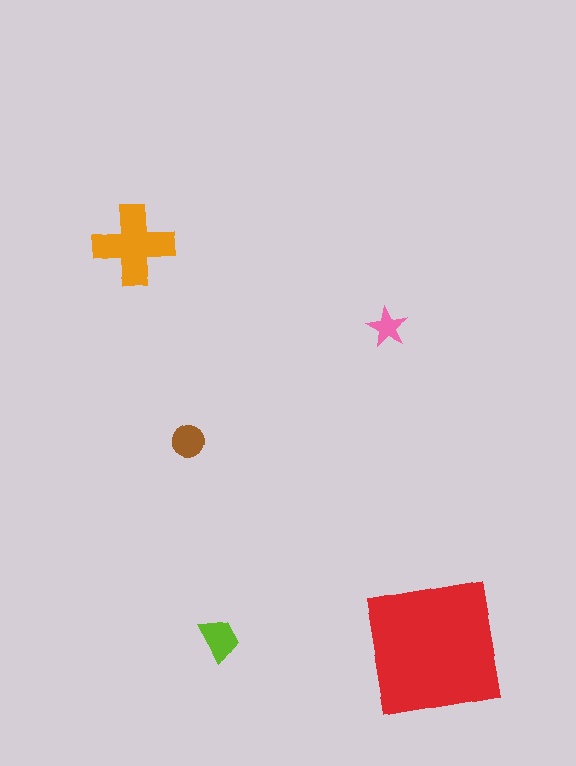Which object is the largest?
The red square.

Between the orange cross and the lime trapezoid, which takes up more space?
The orange cross.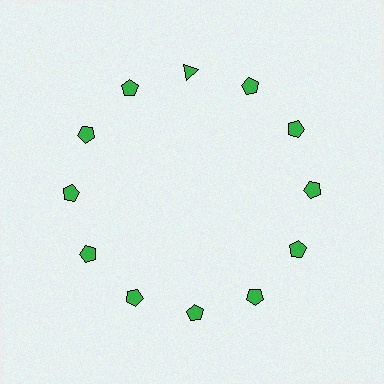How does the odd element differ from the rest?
It has a different shape: triangle instead of pentagon.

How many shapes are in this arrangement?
There are 12 shapes arranged in a ring pattern.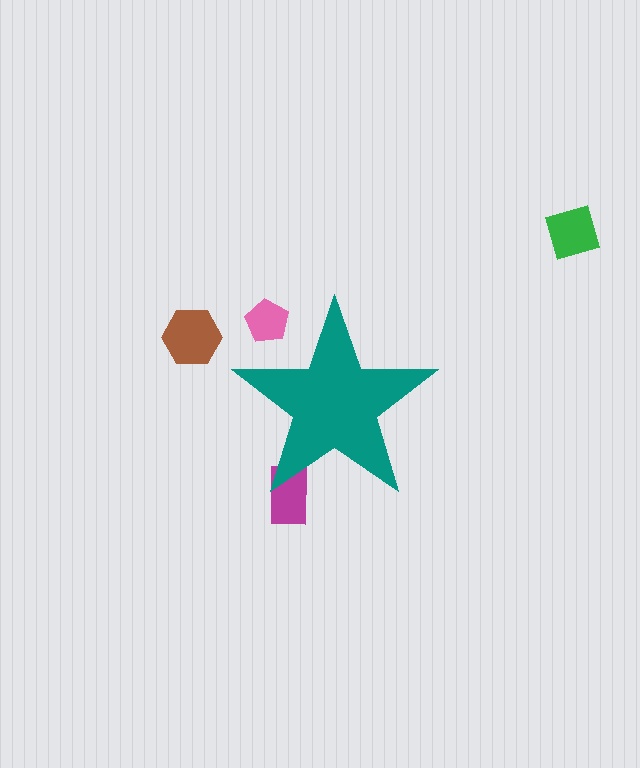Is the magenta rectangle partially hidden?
Yes, the magenta rectangle is partially hidden behind the teal star.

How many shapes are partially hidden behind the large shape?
2 shapes are partially hidden.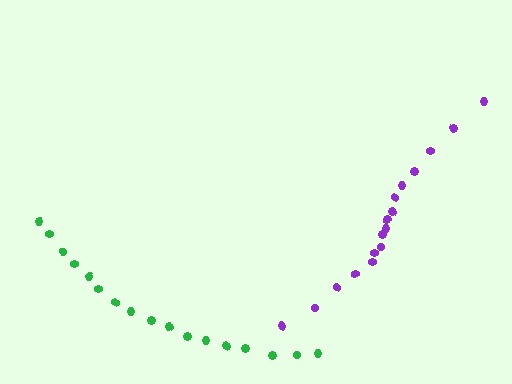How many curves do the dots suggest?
There are 2 distinct paths.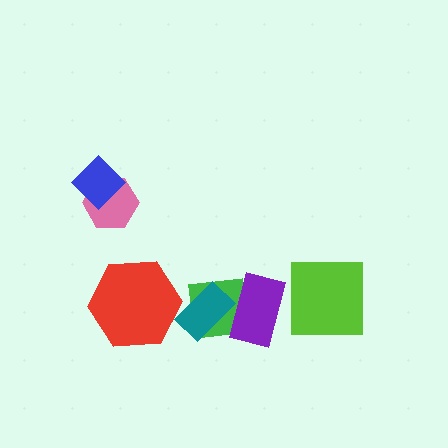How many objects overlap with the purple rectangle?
2 objects overlap with the purple rectangle.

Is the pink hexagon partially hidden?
Yes, it is partially covered by another shape.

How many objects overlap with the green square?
2 objects overlap with the green square.